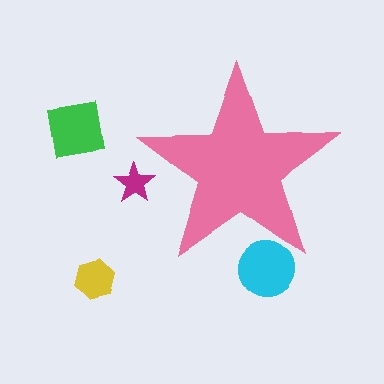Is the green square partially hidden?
No, the green square is fully visible.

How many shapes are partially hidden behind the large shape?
2 shapes are partially hidden.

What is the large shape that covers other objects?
A pink star.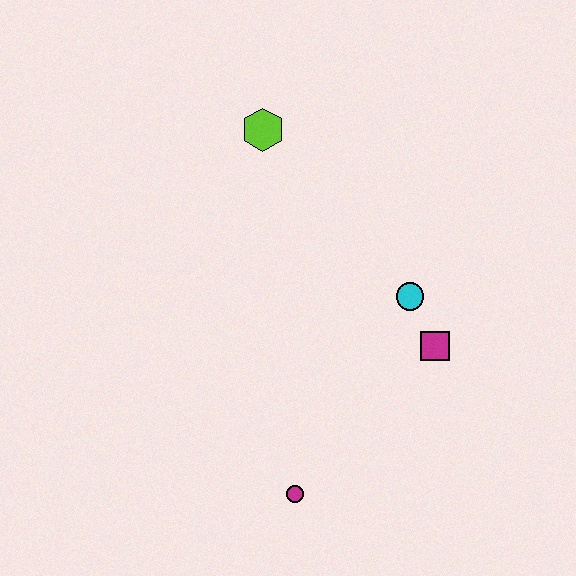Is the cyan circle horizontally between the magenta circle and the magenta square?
Yes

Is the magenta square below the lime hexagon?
Yes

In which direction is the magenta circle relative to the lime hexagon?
The magenta circle is below the lime hexagon.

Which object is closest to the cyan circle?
The magenta square is closest to the cyan circle.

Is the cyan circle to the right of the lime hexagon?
Yes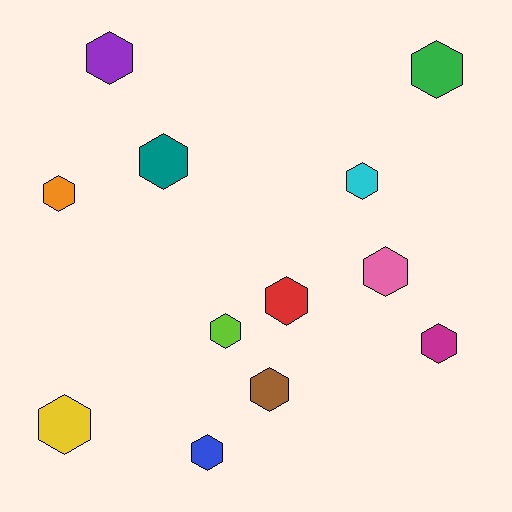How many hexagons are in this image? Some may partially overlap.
There are 12 hexagons.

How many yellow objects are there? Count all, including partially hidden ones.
There is 1 yellow object.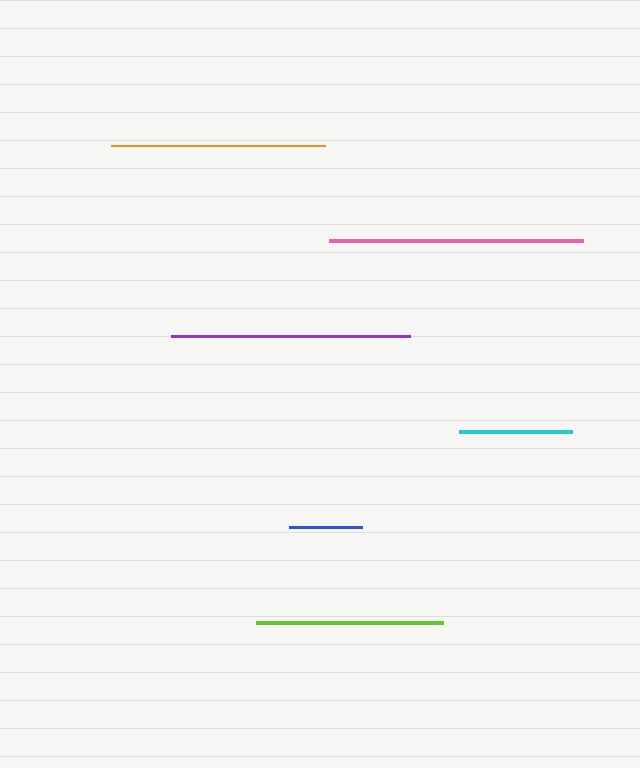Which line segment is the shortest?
The blue line is the shortest at approximately 73 pixels.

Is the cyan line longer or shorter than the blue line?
The cyan line is longer than the blue line.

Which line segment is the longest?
The pink line is the longest at approximately 254 pixels.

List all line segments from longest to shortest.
From longest to shortest: pink, purple, orange, lime, cyan, blue.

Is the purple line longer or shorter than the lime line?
The purple line is longer than the lime line.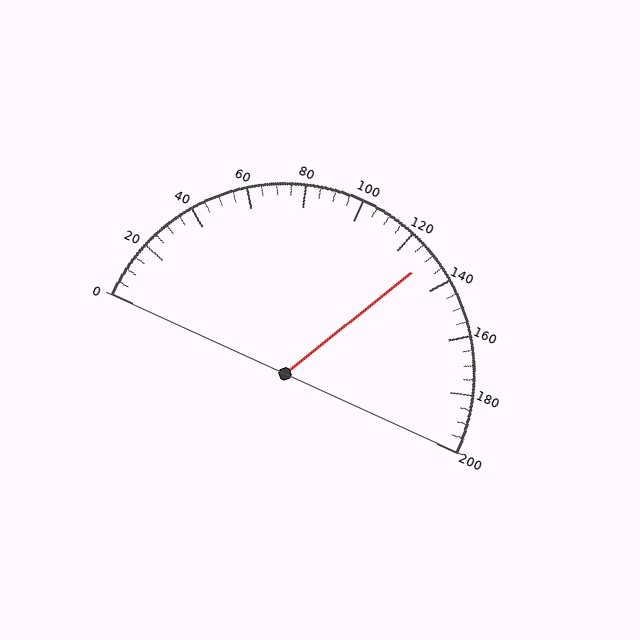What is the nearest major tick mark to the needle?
The nearest major tick mark is 120.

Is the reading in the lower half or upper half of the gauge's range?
The reading is in the upper half of the range (0 to 200).